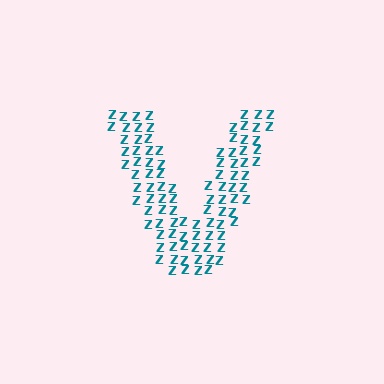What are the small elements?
The small elements are letter Z's.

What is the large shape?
The large shape is the letter V.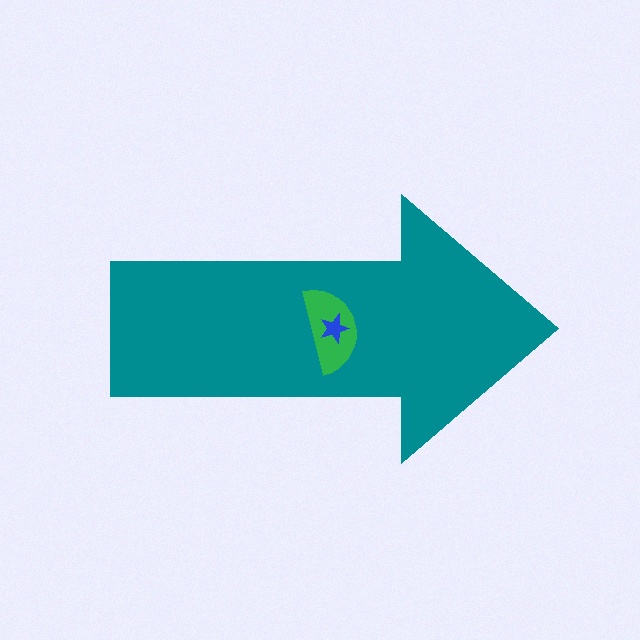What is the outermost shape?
The teal arrow.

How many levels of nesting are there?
3.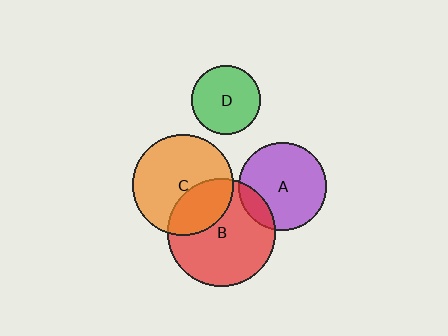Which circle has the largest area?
Circle B (red).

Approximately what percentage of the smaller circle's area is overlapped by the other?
Approximately 15%.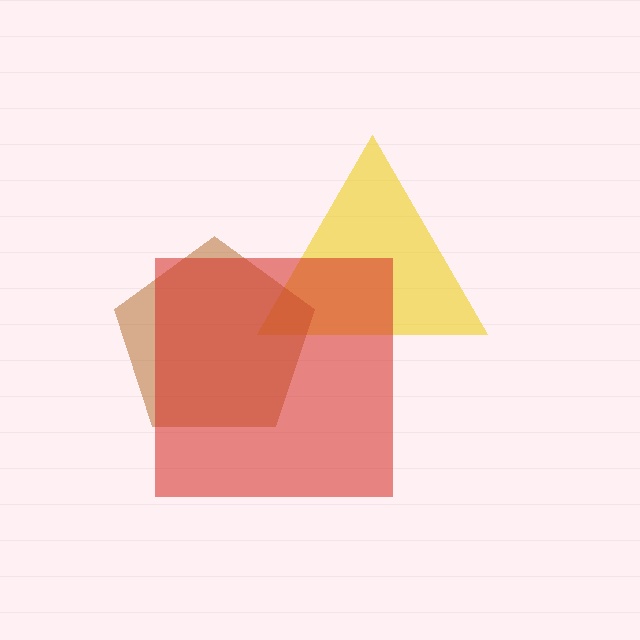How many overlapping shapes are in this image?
There are 3 overlapping shapes in the image.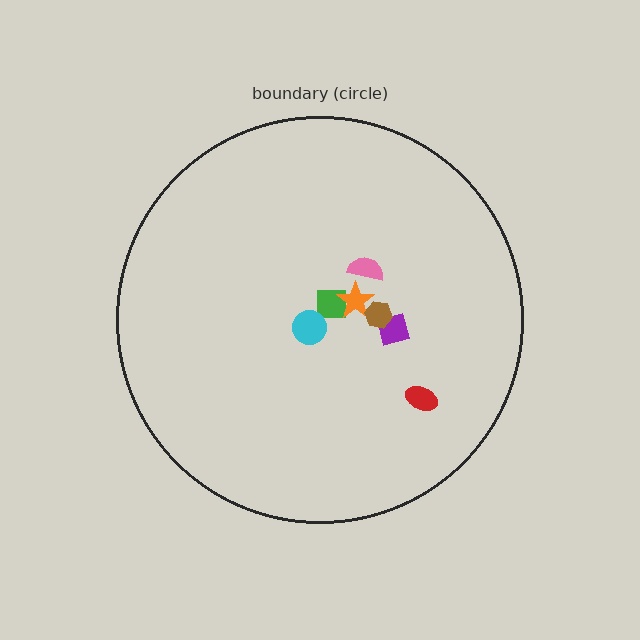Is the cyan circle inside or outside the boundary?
Inside.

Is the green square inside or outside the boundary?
Inside.